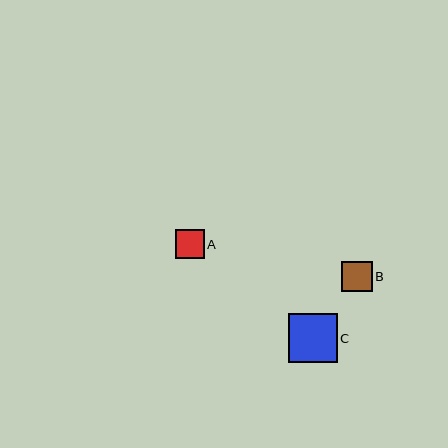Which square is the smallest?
Square A is the smallest with a size of approximately 29 pixels.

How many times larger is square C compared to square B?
Square C is approximately 1.6 times the size of square B.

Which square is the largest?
Square C is the largest with a size of approximately 49 pixels.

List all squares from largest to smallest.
From largest to smallest: C, B, A.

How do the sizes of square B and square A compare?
Square B and square A are approximately the same size.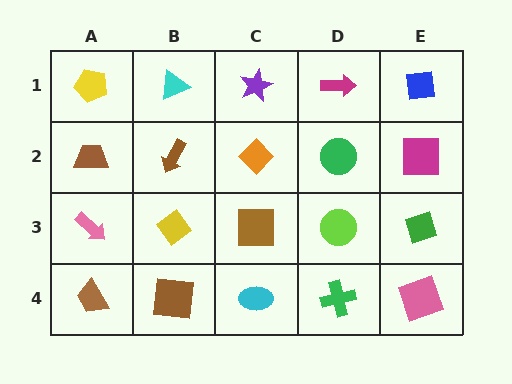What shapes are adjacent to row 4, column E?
A green diamond (row 3, column E), a green cross (row 4, column D).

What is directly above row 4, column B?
A yellow diamond.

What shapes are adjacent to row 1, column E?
A magenta square (row 2, column E), a magenta arrow (row 1, column D).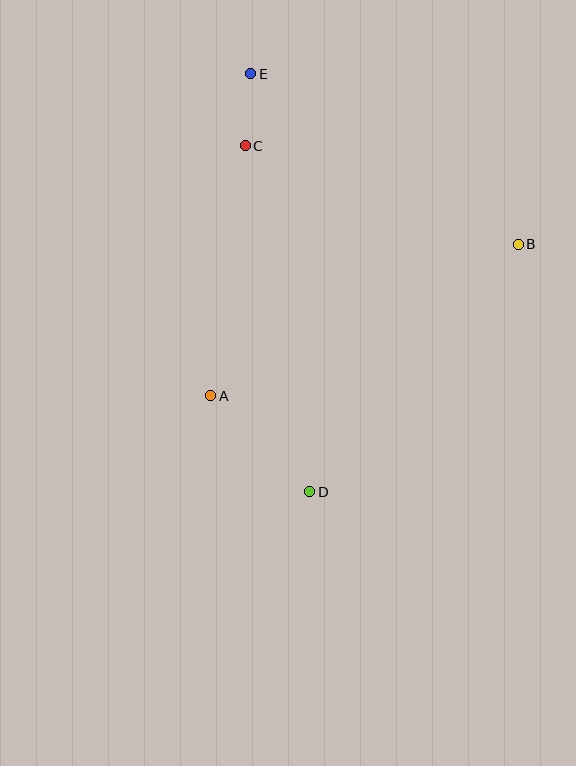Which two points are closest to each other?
Points C and E are closest to each other.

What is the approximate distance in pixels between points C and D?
The distance between C and D is approximately 352 pixels.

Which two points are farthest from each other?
Points D and E are farthest from each other.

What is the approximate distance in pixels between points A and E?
The distance between A and E is approximately 325 pixels.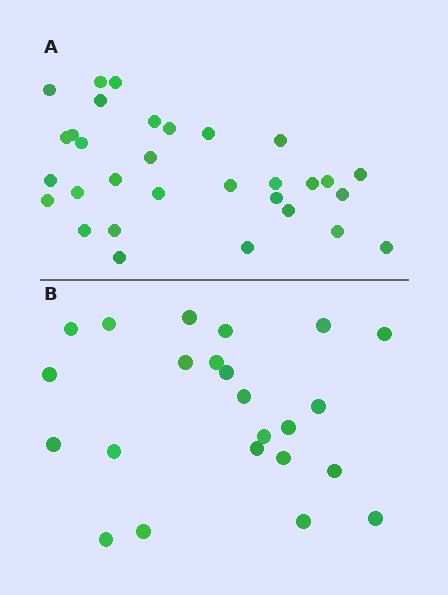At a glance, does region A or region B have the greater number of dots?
Region A (the top region) has more dots.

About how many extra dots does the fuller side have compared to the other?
Region A has roughly 8 or so more dots than region B.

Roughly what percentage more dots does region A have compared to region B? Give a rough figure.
About 35% more.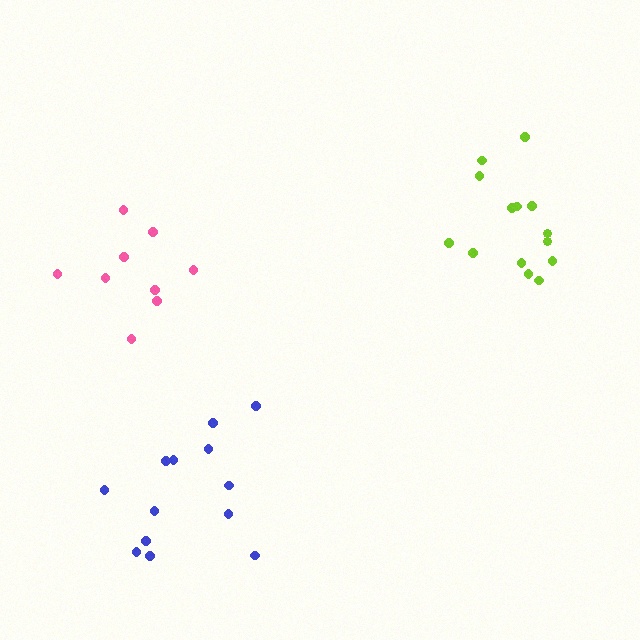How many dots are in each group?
Group 1: 9 dots, Group 2: 14 dots, Group 3: 13 dots (36 total).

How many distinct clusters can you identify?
There are 3 distinct clusters.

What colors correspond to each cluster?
The clusters are colored: pink, lime, blue.